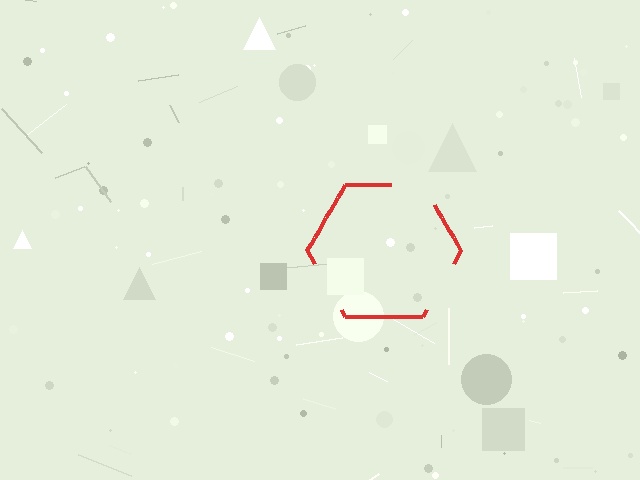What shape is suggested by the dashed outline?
The dashed outline suggests a hexagon.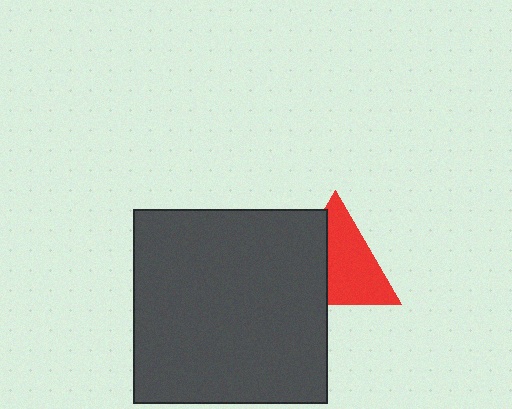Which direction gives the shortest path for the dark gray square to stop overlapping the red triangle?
Moving left gives the shortest separation.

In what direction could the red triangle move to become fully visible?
The red triangle could move right. That would shift it out from behind the dark gray square entirely.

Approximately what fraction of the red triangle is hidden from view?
Roughly 39% of the red triangle is hidden behind the dark gray square.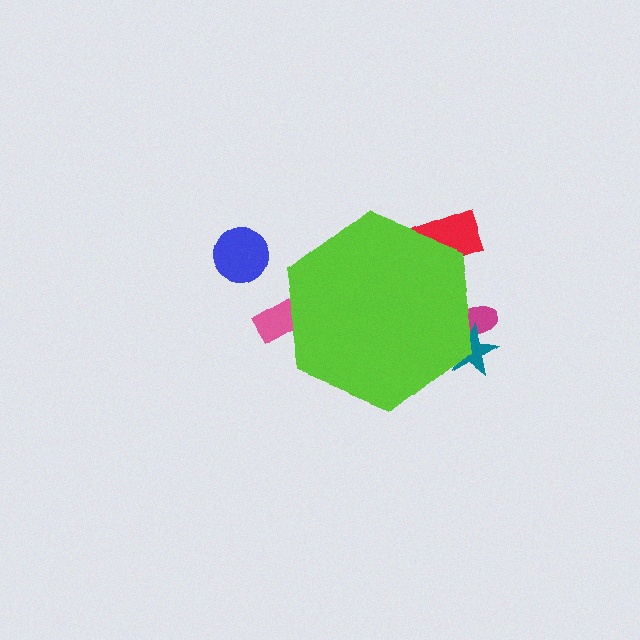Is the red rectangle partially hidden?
Yes, the red rectangle is partially hidden behind the lime hexagon.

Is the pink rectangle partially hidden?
Yes, the pink rectangle is partially hidden behind the lime hexagon.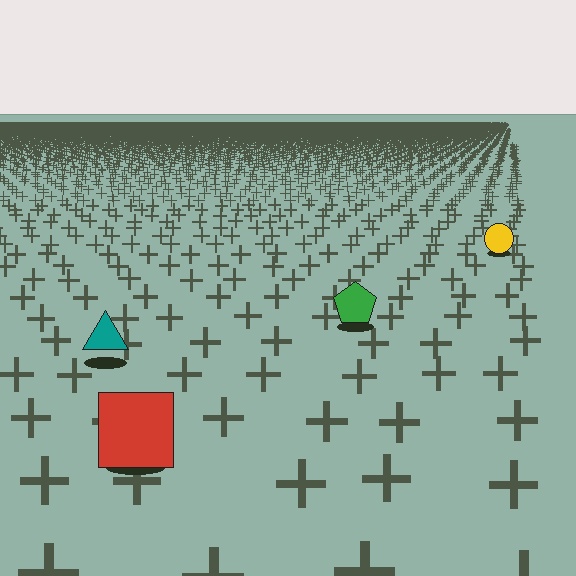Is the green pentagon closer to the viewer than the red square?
No. The red square is closer — you can tell from the texture gradient: the ground texture is coarser near it.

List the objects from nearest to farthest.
From nearest to farthest: the red square, the teal triangle, the green pentagon, the yellow circle.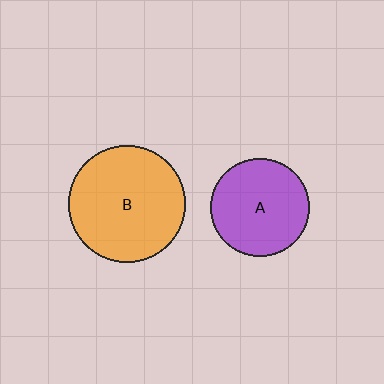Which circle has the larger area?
Circle B (orange).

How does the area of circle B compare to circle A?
Approximately 1.4 times.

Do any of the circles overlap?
No, none of the circles overlap.